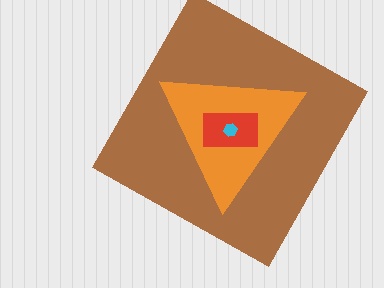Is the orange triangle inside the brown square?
Yes.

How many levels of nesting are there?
4.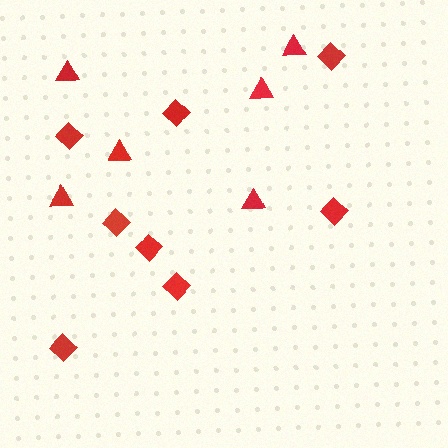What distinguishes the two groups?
There are 2 groups: one group of triangles (6) and one group of diamonds (8).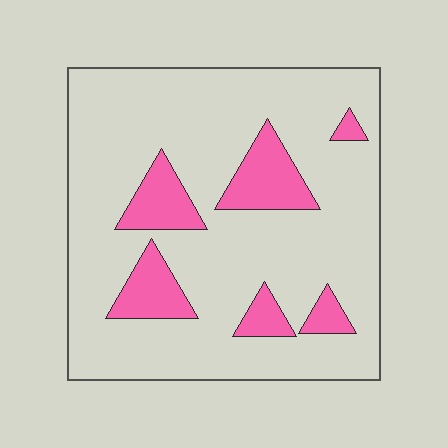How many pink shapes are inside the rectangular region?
6.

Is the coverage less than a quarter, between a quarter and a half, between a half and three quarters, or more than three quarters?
Less than a quarter.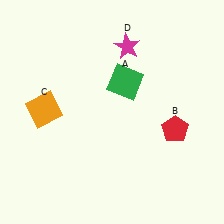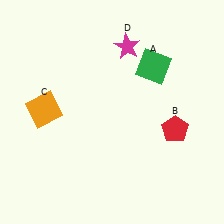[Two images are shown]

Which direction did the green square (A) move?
The green square (A) moved right.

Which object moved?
The green square (A) moved right.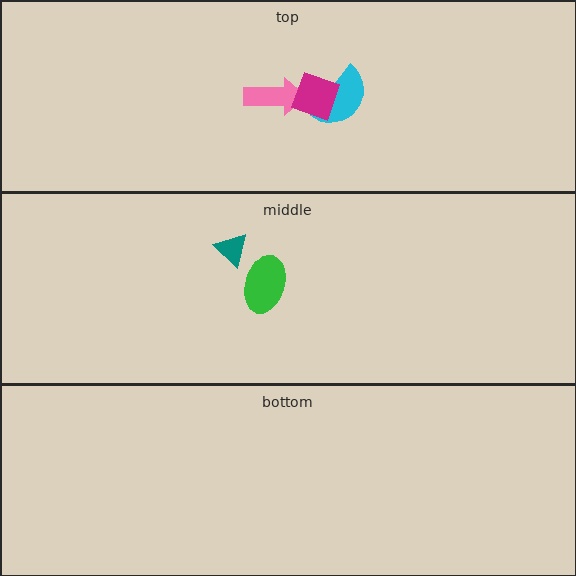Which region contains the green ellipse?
The middle region.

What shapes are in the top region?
The pink arrow, the cyan semicircle, the magenta diamond.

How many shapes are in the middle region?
2.